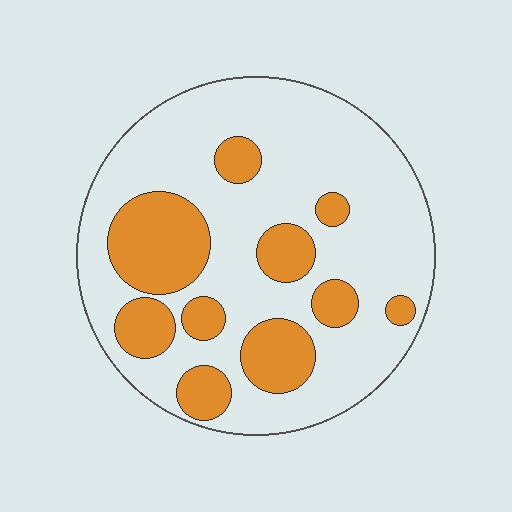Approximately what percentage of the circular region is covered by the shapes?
Approximately 30%.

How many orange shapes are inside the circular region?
10.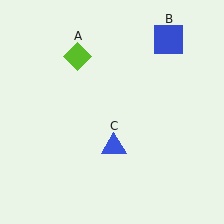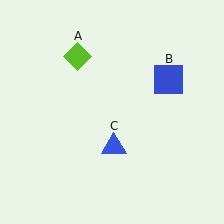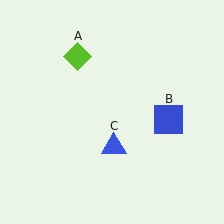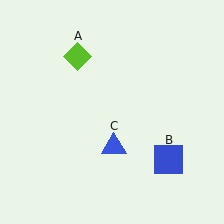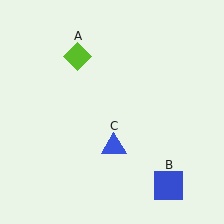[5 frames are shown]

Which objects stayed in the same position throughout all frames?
Lime diamond (object A) and blue triangle (object C) remained stationary.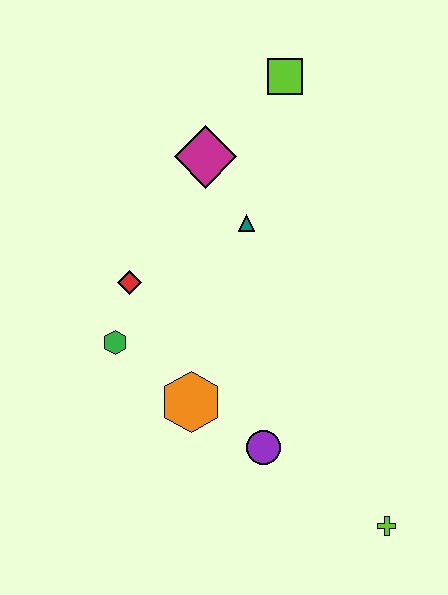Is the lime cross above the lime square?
No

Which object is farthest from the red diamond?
The lime cross is farthest from the red diamond.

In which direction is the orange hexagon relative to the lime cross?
The orange hexagon is to the left of the lime cross.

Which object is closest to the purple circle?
The orange hexagon is closest to the purple circle.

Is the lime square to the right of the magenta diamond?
Yes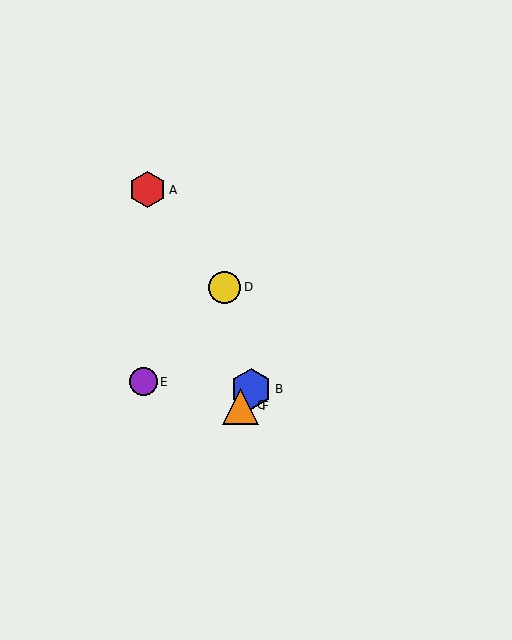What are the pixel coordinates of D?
Object D is at (225, 287).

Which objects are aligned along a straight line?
Objects B, C, F are aligned along a straight line.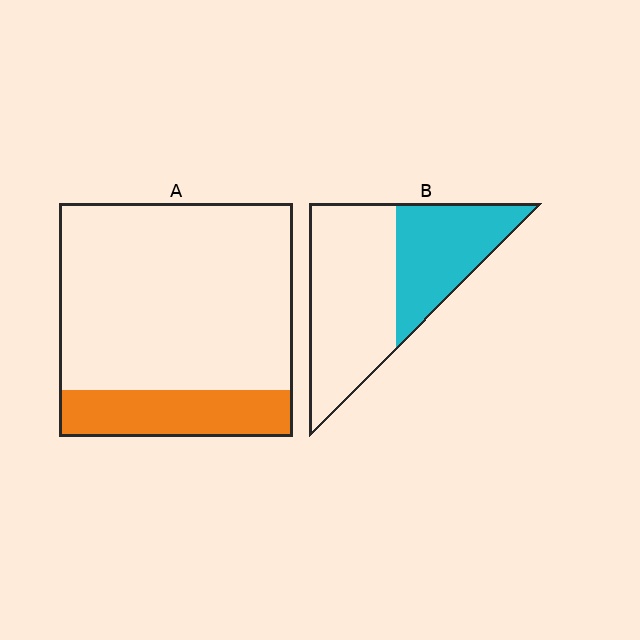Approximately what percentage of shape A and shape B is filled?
A is approximately 20% and B is approximately 40%.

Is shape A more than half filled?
No.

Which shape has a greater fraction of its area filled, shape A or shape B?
Shape B.